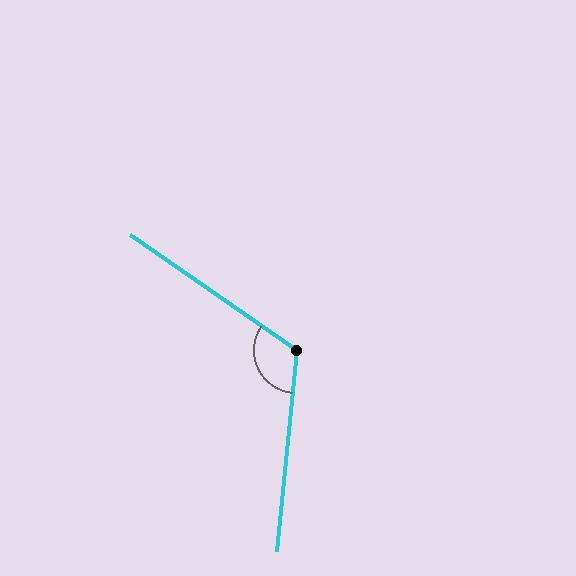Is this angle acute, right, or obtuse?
It is obtuse.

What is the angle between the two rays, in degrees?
Approximately 119 degrees.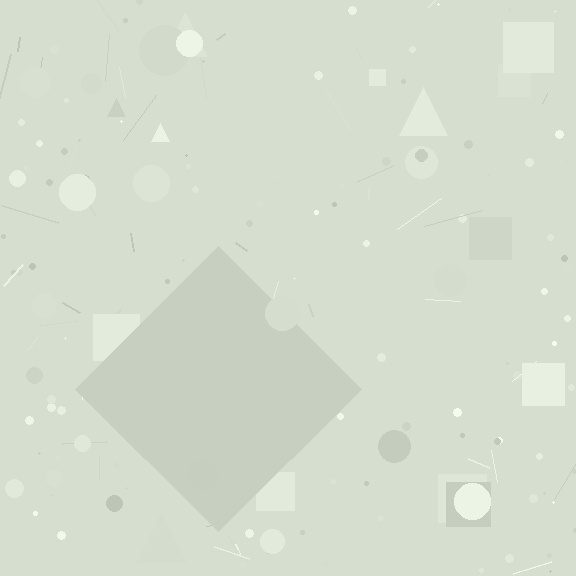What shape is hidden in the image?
A diamond is hidden in the image.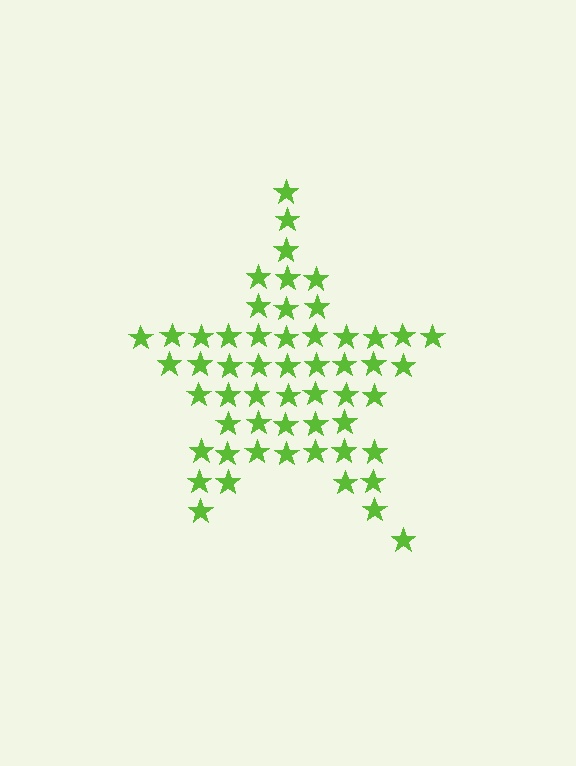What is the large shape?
The large shape is a star.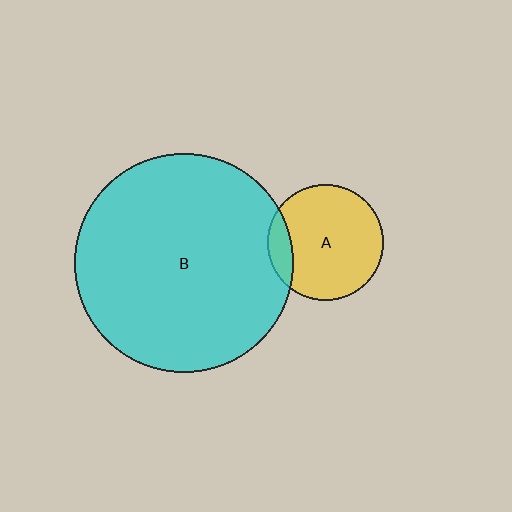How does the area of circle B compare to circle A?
Approximately 3.6 times.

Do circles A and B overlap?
Yes.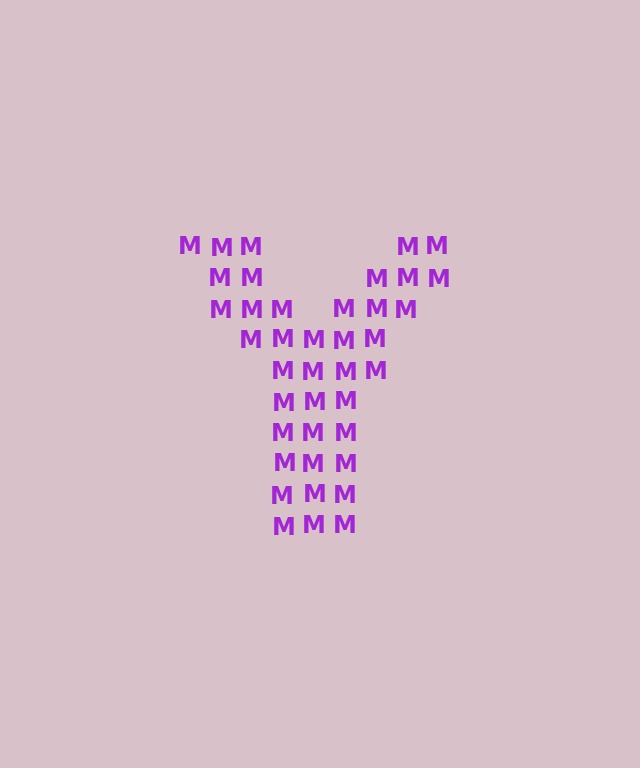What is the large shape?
The large shape is the letter Y.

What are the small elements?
The small elements are letter M's.